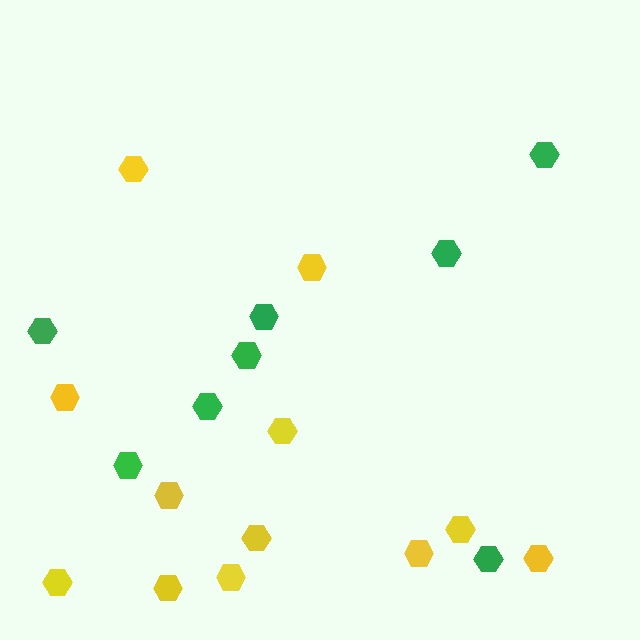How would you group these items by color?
There are 2 groups: one group of green hexagons (8) and one group of yellow hexagons (12).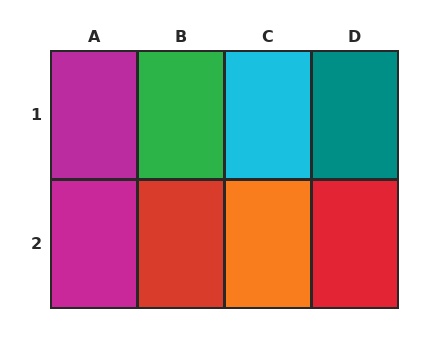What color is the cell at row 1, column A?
Magenta.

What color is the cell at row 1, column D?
Teal.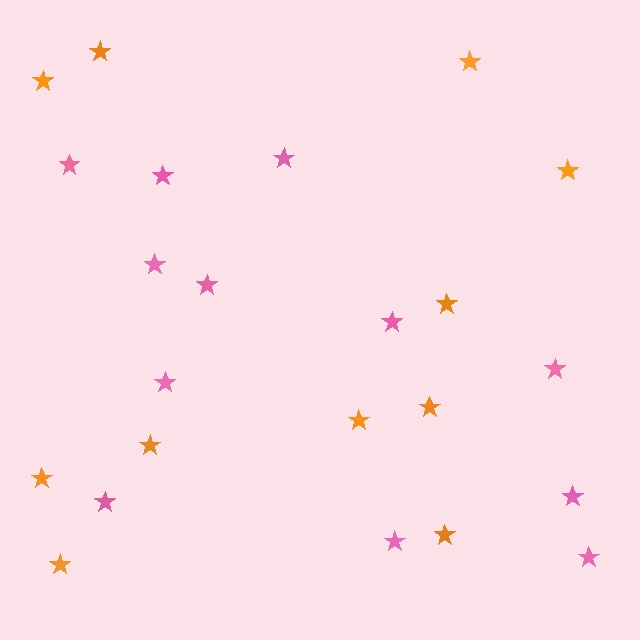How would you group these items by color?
There are 2 groups: one group of orange stars (11) and one group of pink stars (12).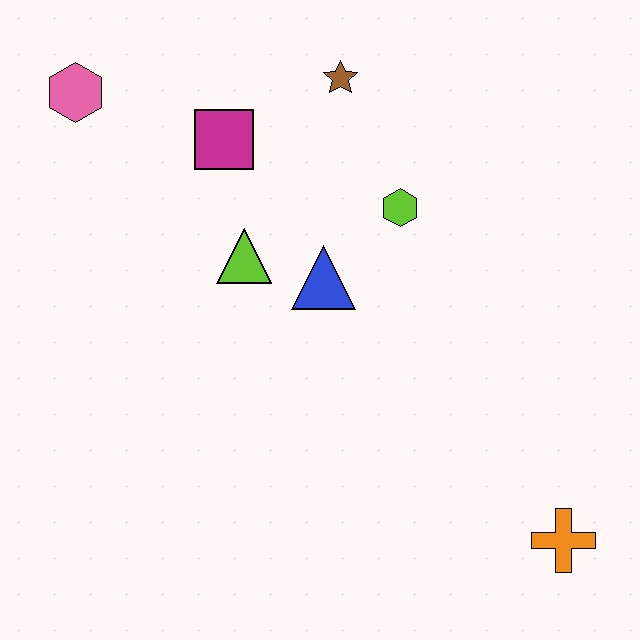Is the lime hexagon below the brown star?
Yes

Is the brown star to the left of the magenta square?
No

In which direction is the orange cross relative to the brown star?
The orange cross is below the brown star.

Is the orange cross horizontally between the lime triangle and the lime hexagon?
No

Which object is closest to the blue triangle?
The lime triangle is closest to the blue triangle.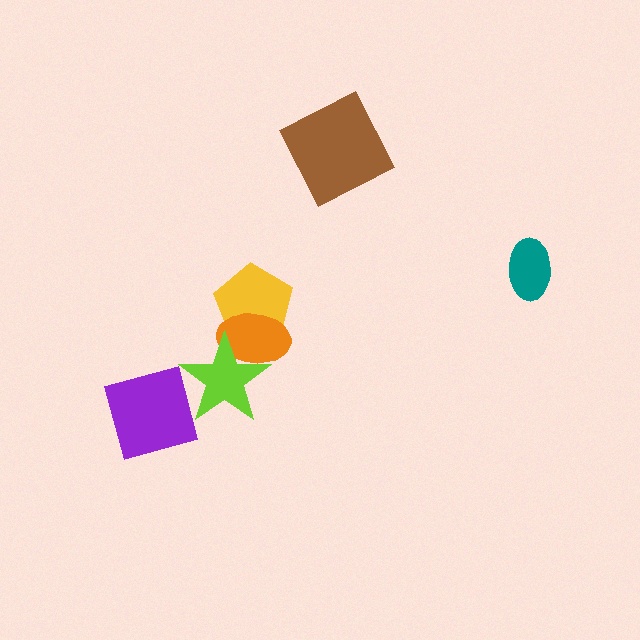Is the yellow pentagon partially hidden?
Yes, it is partially covered by another shape.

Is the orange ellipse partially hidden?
Yes, it is partially covered by another shape.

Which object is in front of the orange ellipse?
The lime star is in front of the orange ellipse.